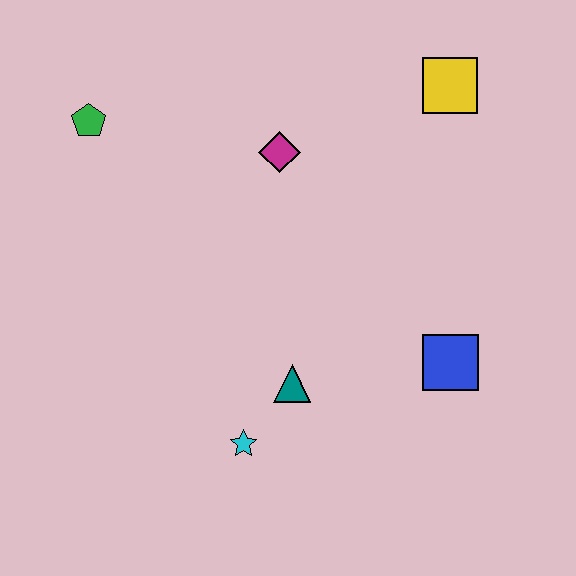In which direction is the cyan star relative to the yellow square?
The cyan star is below the yellow square.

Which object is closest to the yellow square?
The magenta diamond is closest to the yellow square.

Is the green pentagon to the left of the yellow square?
Yes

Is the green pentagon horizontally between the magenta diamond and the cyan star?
No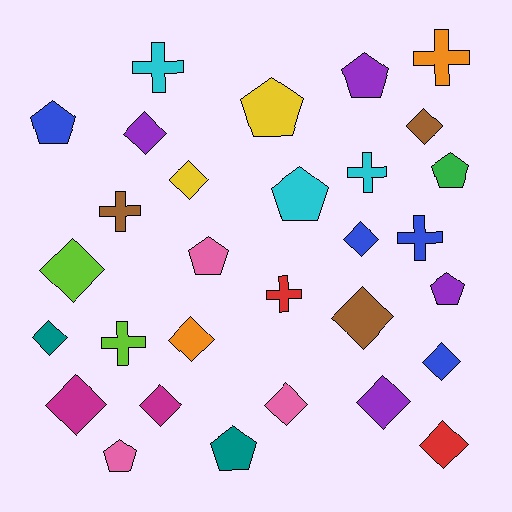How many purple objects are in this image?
There are 4 purple objects.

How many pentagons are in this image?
There are 9 pentagons.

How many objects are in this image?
There are 30 objects.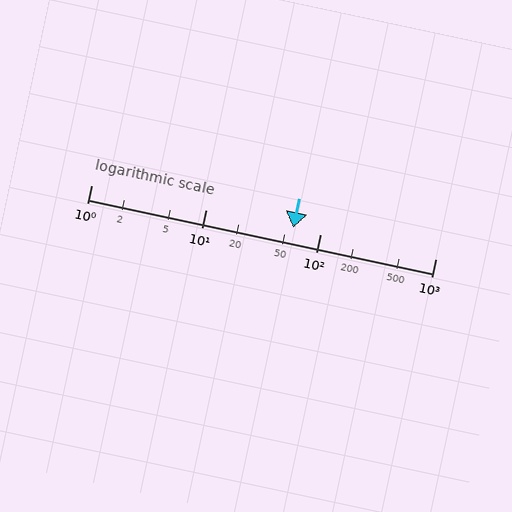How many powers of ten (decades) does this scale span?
The scale spans 3 decades, from 1 to 1000.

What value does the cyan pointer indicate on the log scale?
The pointer indicates approximately 57.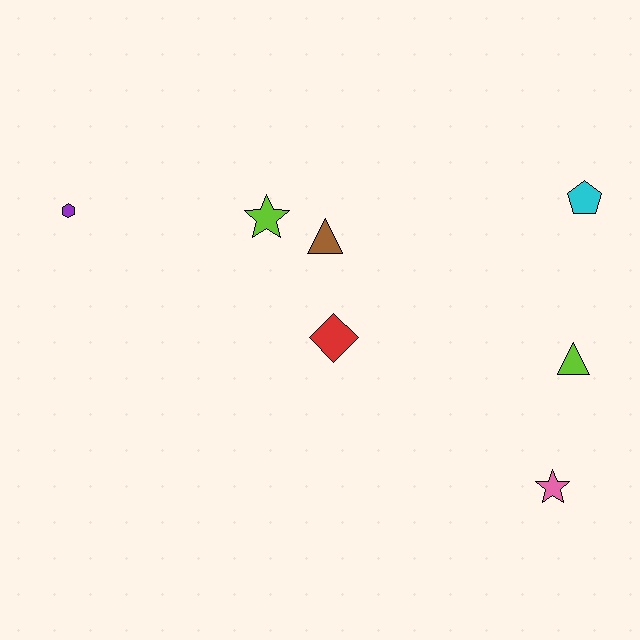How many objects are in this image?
There are 7 objects.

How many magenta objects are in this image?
There are no magenta objects.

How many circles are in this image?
There are no circles.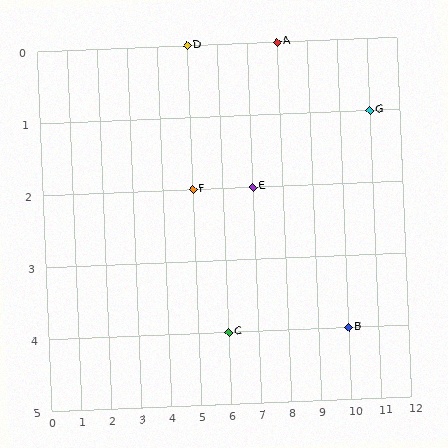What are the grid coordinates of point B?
Point B is at grid coordinates (10, 4).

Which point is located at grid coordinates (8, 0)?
Point A is at (8, 0).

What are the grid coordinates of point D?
Point D is at grid coordinates (5, 0).